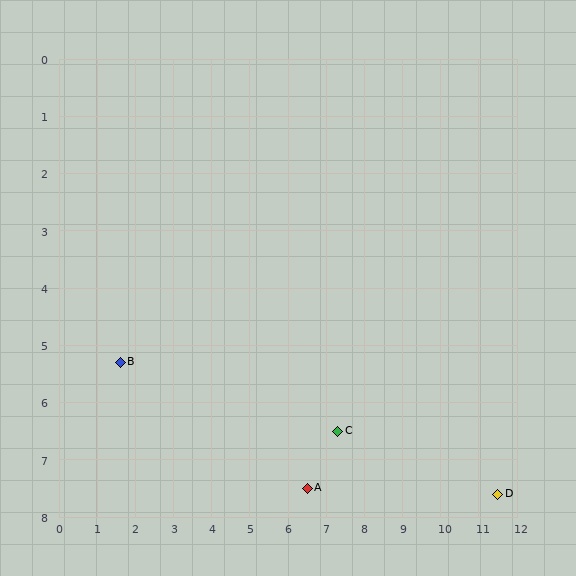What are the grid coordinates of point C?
Point C is at approximately (7.3, 6.5).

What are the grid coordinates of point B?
Point B is at approximately (1.6, 5.3).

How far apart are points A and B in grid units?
Points A and B are about 5.4 grid units apart.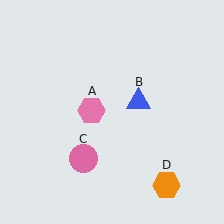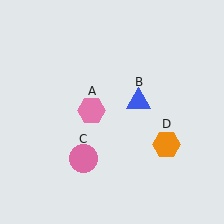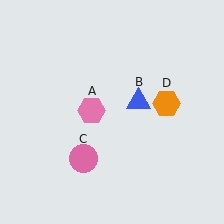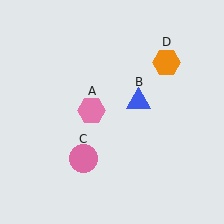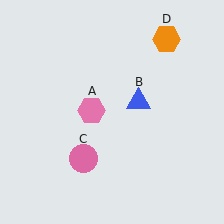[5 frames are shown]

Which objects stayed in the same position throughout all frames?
Pink hexagon (object A) and blue triangle (object B) and pink circle (object C) remained stationary.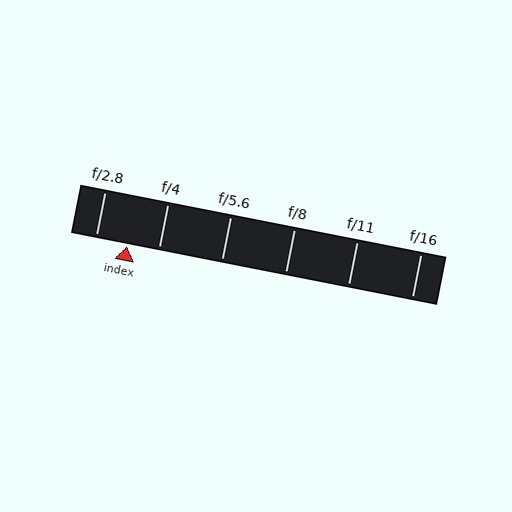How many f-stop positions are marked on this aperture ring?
There are 6 f-stop positions marked.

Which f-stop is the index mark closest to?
The index mark is closest to f/4.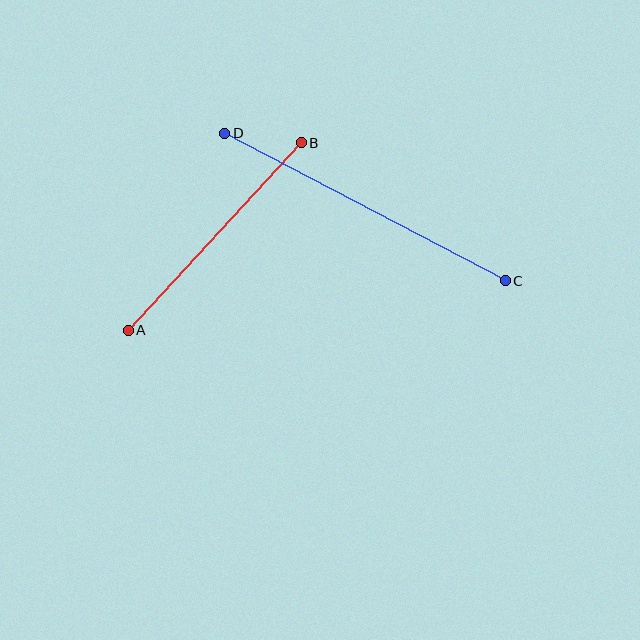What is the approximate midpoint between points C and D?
The midpoint is at approximately (365, 207) pixels.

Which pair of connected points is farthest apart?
Points C and D are farthest apart.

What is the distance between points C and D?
The distance is approximately 317 pixels.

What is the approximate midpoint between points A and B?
The midpoint is at approximately (215, 236) pixels.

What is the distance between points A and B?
The distance is approximately 255 pixels.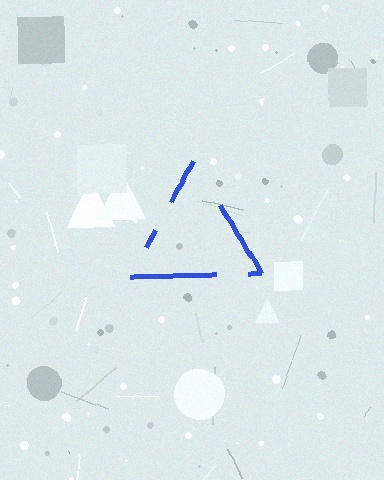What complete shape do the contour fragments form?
The contour fragments form a triangle.